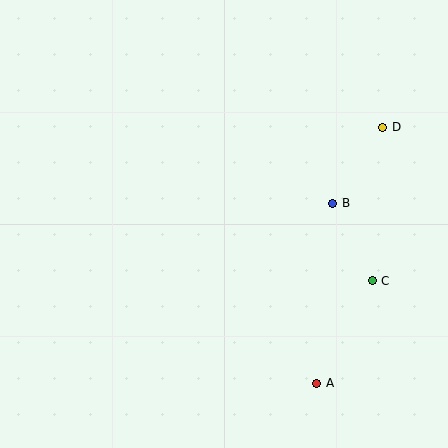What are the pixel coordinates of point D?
Point D is at (383, 127).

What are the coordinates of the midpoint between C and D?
The midpoint between C and D is at (378, 204).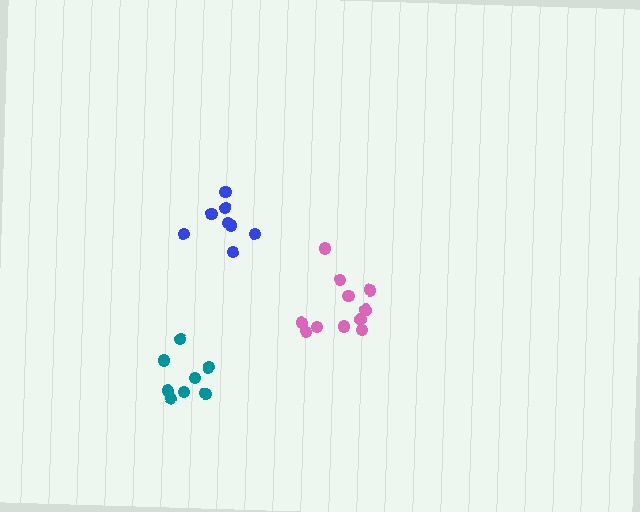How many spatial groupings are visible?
There are 3 spatial groupings.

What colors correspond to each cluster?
The clusters are colored: blue, pink, teal.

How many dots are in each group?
Group 1: 8 dots, Group 2: 11 dots, Group 3: 8 dots (27 total).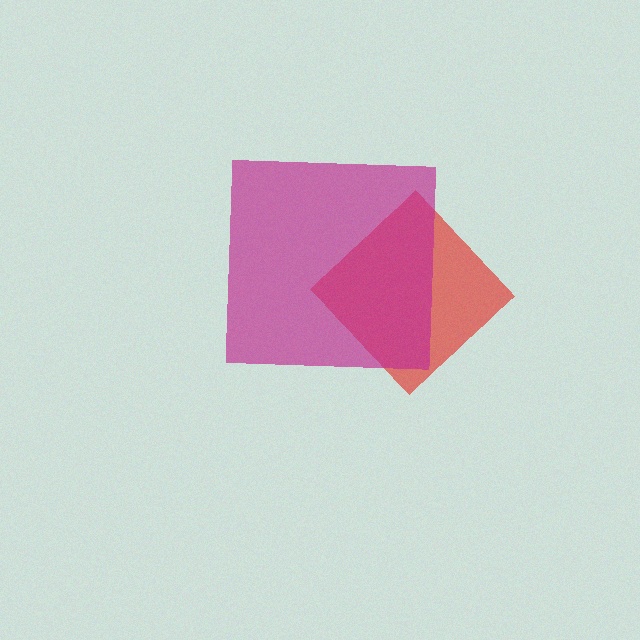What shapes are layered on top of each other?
The layered shapes are: a red diamond, a magenta square.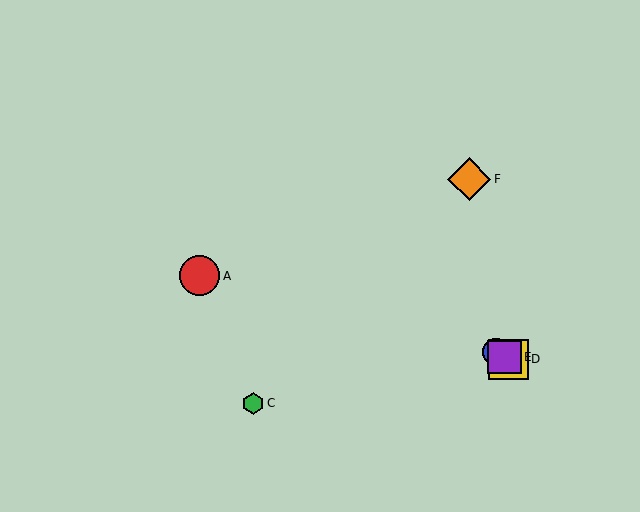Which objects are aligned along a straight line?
Objects B, D, E are aligned along a straight line.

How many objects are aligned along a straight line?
3 objects (B, D, E) are aligned along a straight line.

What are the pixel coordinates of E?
Object E is at (504, 357).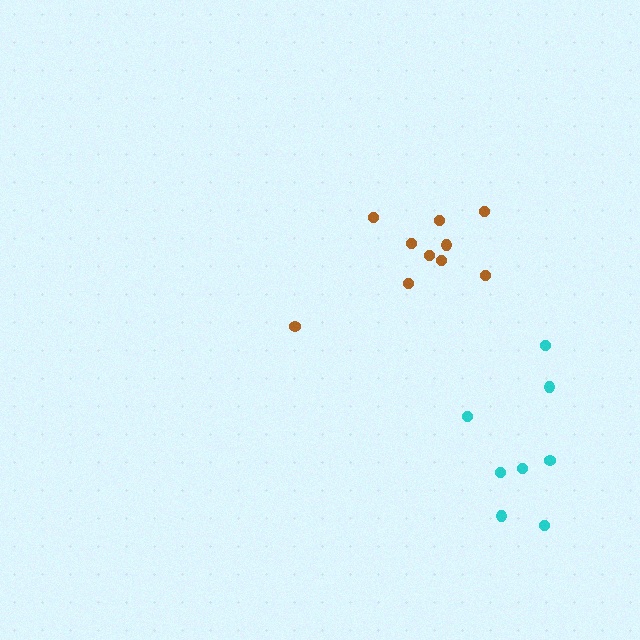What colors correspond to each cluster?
The clusters are colored: cyan, brown.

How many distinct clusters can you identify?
There are 2 distinct clusters.